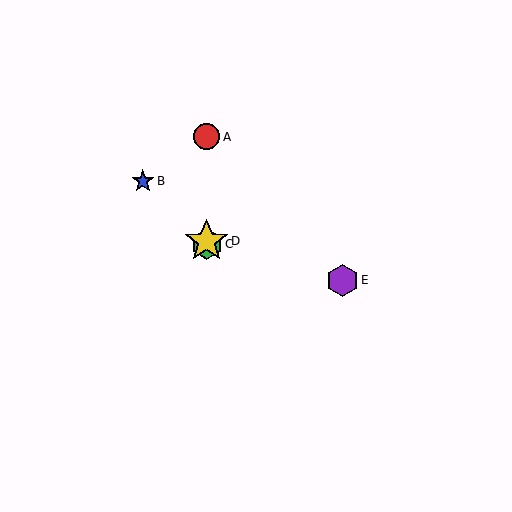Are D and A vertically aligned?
Yes, both are at x≈207.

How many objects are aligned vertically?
3 objects (A, C, D) are aligned vertically.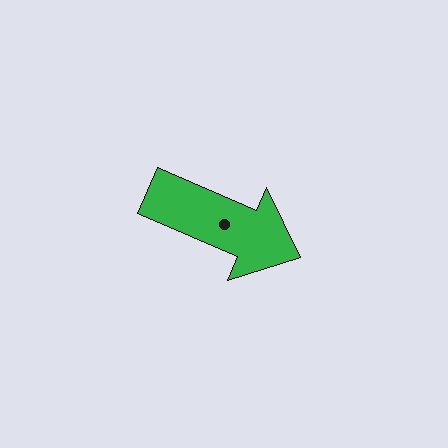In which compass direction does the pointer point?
Southeast.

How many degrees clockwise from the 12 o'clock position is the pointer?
Approximately 113 degrees.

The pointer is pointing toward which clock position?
Roughly 4 o'clock.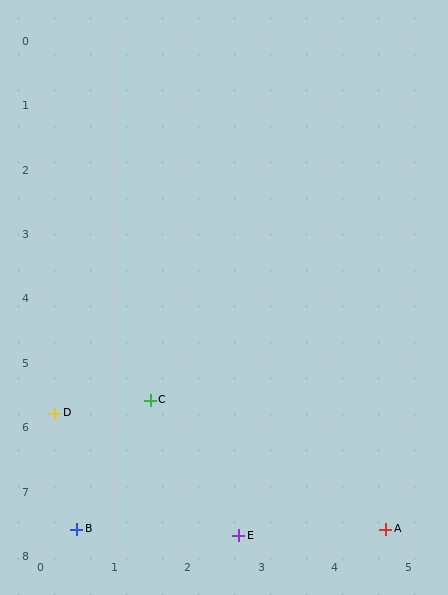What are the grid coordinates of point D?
Point D is at approximately (0.2, 5.8).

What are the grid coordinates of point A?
Point A is at approximately (4.7, 7.6).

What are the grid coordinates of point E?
Point E is at approximately (2.7, 7.7).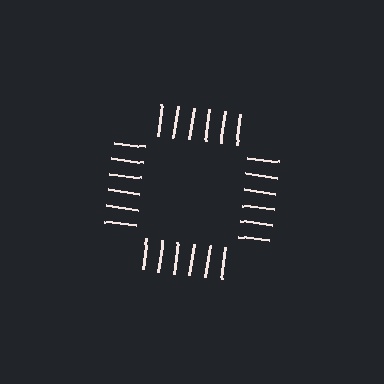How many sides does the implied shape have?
4 sides — the line-ends trace a square.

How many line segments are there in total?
24 — 6 along each of the 4 edges.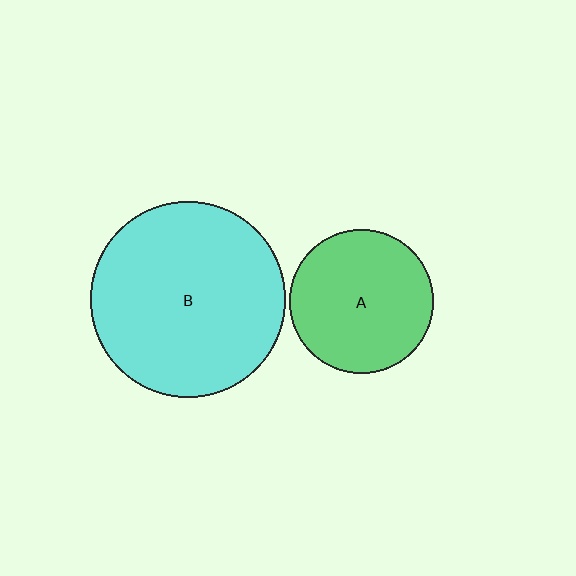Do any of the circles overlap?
No, none of the circles overlap.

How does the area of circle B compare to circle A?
Approximately 1.9 times.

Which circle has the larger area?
Circle B (cyan).